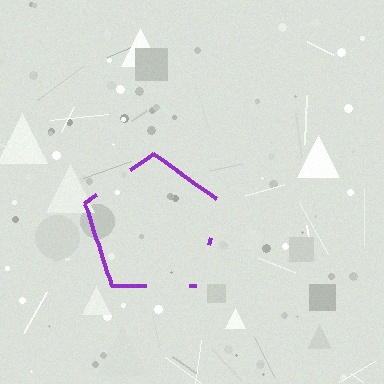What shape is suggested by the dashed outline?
The dashed outline suggests a pentagon.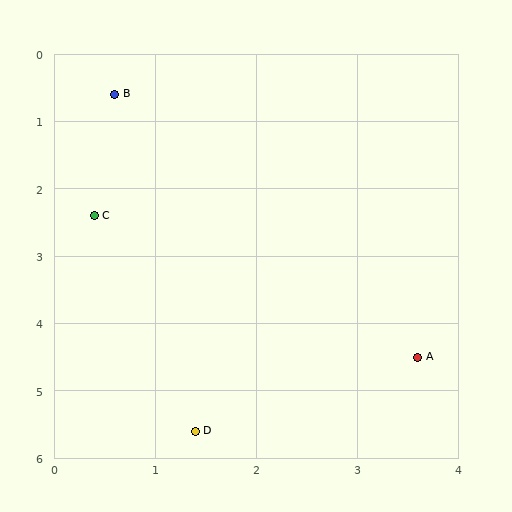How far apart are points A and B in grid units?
Points A and B are about 4.9 grid units apart.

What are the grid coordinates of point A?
Point A is at approximately (3.6, 4.5).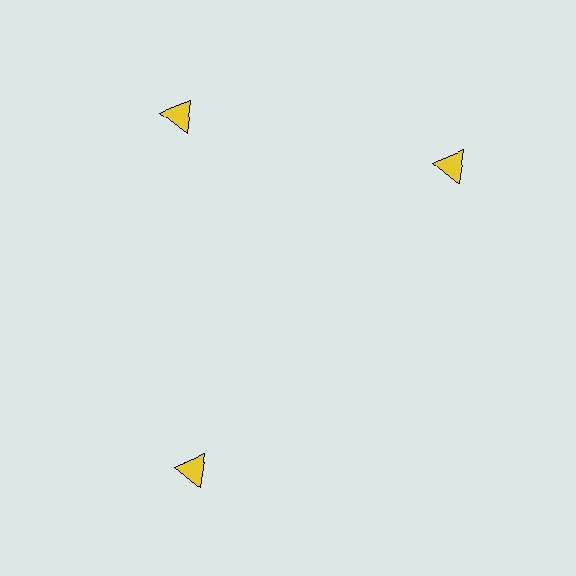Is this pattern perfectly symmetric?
No. The 3 yellow triangles are arranged in a ring, but one element near the 3 o'clock position is rotated out of alignment along the ring, breaking the 3-fold rotational symmetry.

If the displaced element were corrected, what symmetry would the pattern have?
It would have 3-fold rotational symmetry — the pattern would map onto itself every 120 degrees.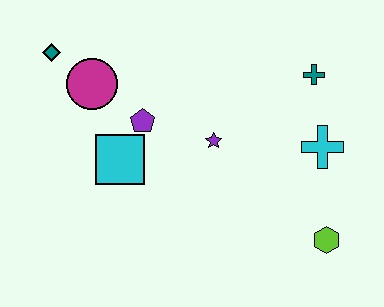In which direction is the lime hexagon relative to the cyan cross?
The lime hexagon is below the cyan cross.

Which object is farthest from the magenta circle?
The lime hexagon is farthest from the magenta circle.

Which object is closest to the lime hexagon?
The cyan cross is closest to the lime hexagon.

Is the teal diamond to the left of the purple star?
Yes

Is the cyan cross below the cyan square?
No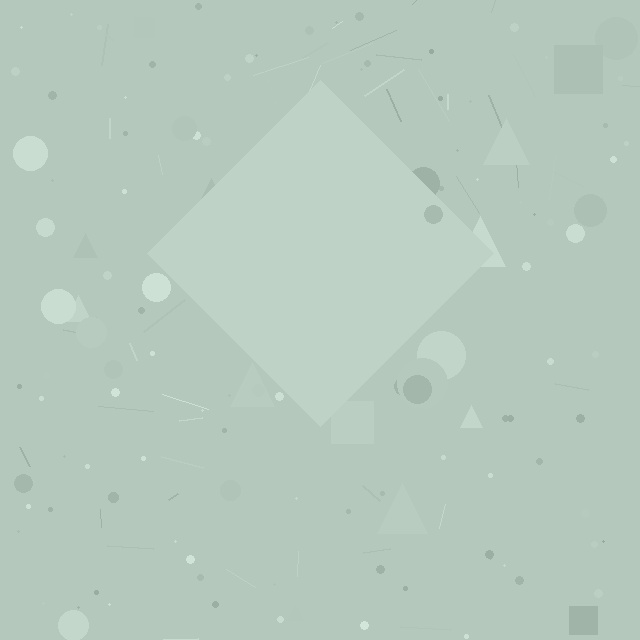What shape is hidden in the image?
A diamond is hidden in the image.